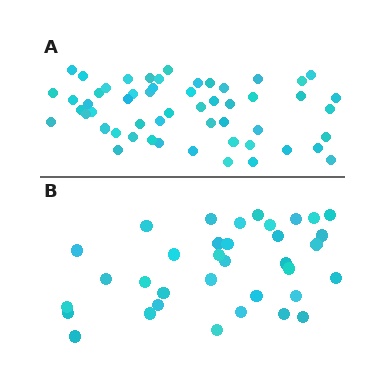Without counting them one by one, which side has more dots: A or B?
Region A (the top region) has more dots.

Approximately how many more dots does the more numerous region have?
Region A has approximately 20 more dots than region B.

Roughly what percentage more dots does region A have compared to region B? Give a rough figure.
About 55% more.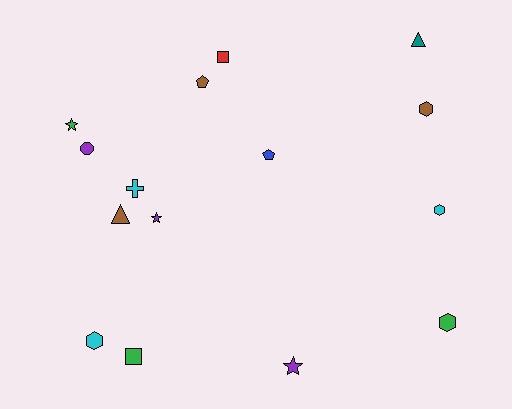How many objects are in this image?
There are 15 objects.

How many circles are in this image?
There is 1 circle.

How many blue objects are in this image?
There is 1 blue object.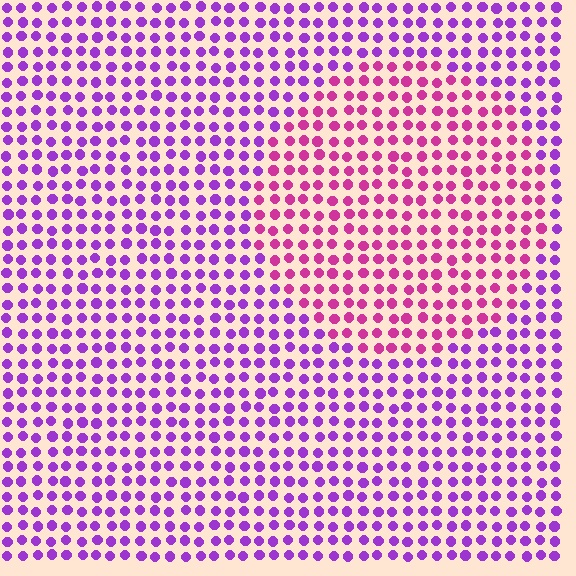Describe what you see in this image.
The image is filled with small purple elements in a uniform arrangement. A circle-shaped region is visible where the elements are tinted to a slightly different hue, forming a subtle color boundary.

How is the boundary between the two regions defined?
The boundary is defined purely by a slight shift in hue (about 40 degrees). Spacing, size, and orientation are identical on both sides.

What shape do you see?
I see a circle.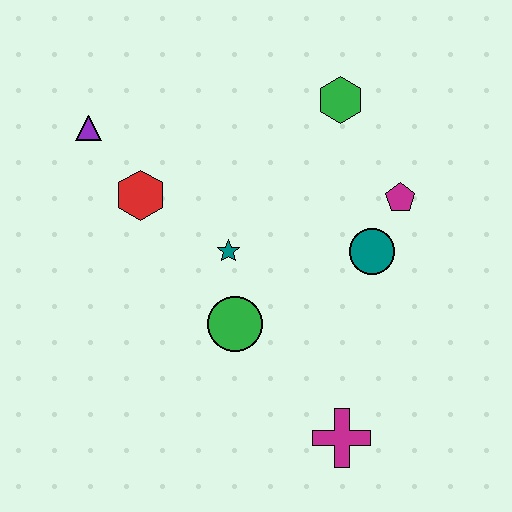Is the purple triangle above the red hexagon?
Yes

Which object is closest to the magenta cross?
The green circle is closest to the magenta cross.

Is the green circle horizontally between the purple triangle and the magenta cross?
Yes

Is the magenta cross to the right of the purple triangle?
Yes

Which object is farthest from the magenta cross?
The purple triangle is farthest from the magenta cross.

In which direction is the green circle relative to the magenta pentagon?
The green circle is to the left of the magenta pentagon.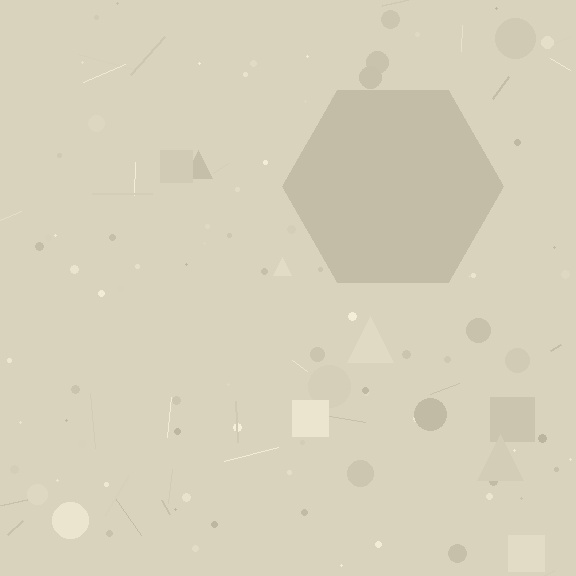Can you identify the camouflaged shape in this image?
The camouflaged shape is a hexagon.